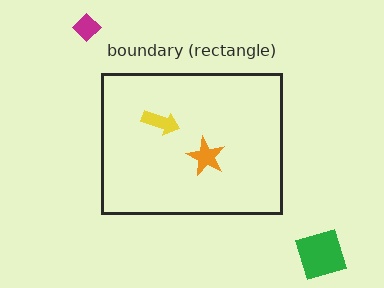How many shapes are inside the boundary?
2 inside, 2 outside.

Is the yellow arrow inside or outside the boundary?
Inside.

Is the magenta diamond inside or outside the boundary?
Outside.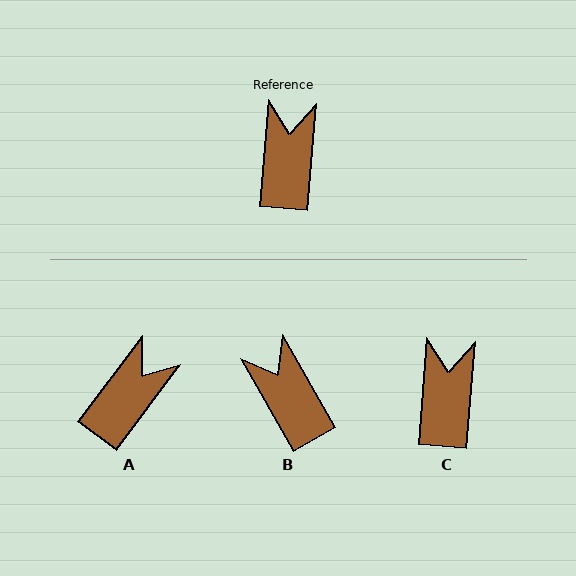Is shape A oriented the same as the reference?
No, it is off by about 32 degrees.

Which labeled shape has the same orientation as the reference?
C.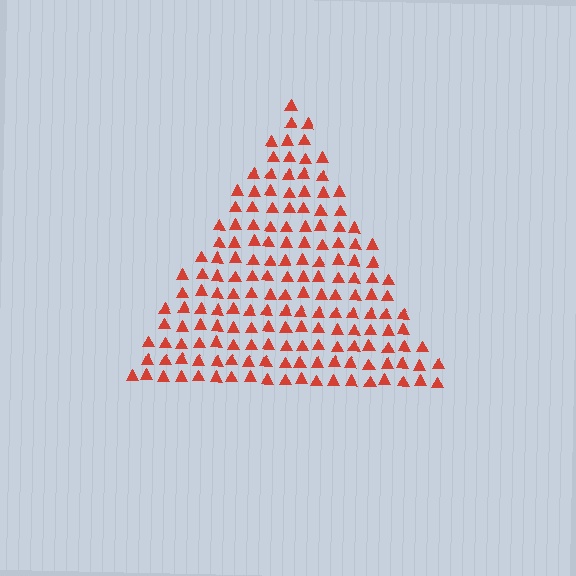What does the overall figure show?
The overall figure shows a triangle.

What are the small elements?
The small elements are triangles.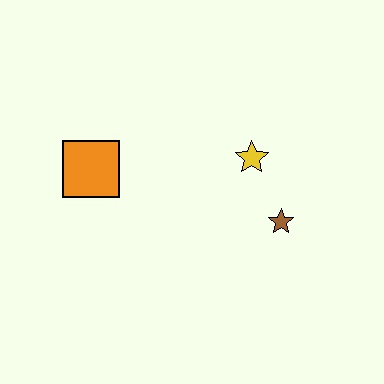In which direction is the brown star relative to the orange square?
The brown star is to the right of the orange square.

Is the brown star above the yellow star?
No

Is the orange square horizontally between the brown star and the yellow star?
No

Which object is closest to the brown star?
The yellow star is closest to the brown star.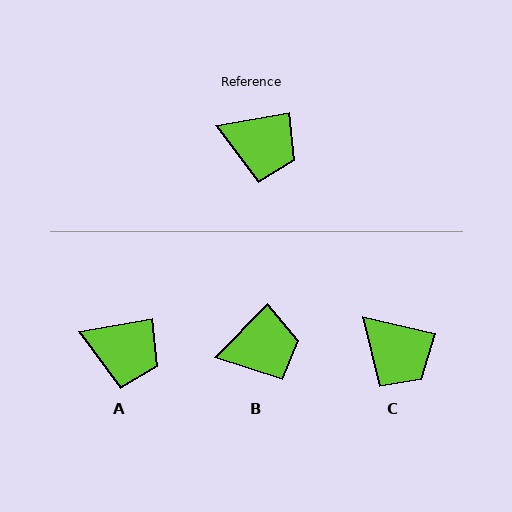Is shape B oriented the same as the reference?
No, it is off by about 35 degrees.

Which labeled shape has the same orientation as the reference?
A.